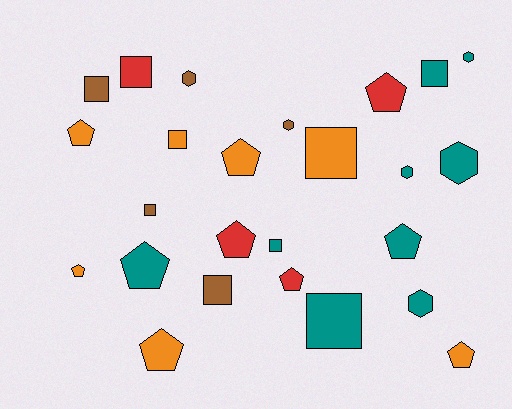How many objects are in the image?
There are 25 objects.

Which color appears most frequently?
Teal, with 9 objects.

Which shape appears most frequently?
Pentagon, with 10 objects.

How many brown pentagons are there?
There are no brown pentagons.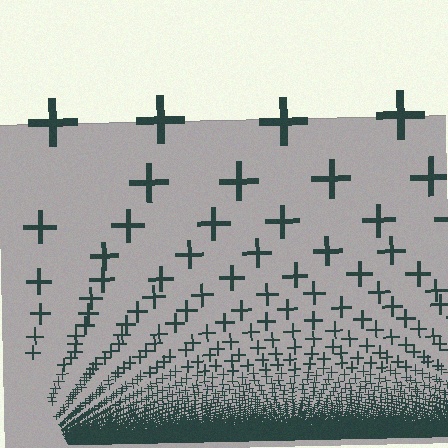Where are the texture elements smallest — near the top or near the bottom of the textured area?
Near the bottom.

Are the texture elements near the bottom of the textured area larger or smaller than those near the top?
Smaller. The gradient is inverted — elements near the bottom are smaller and denser.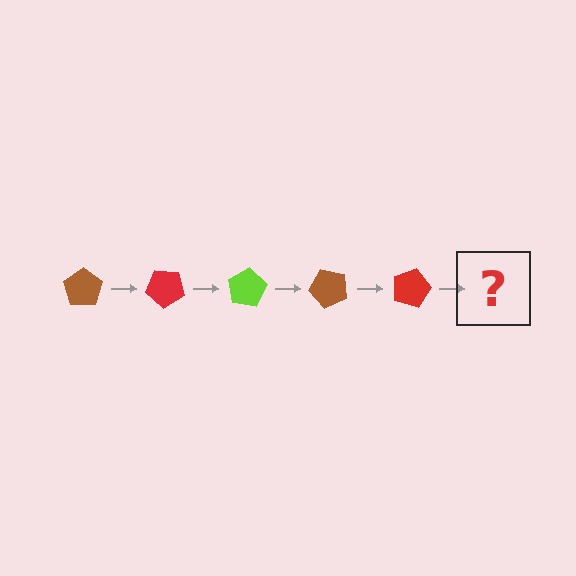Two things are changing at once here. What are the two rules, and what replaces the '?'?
The two rules are that it rotates 40 degrees each step and the color cycles through brown, red, and lime. The '?' should be a lime pentagon, rotated 200 degrees from the start.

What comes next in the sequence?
The next element should be a lime pentagon, rotated 200 degrees from the start.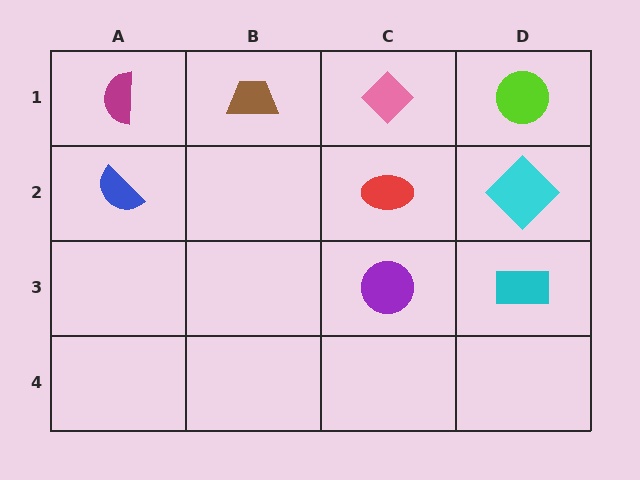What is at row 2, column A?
A blue semicircle.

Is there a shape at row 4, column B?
No, that cell is empty.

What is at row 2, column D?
A cyan diamond.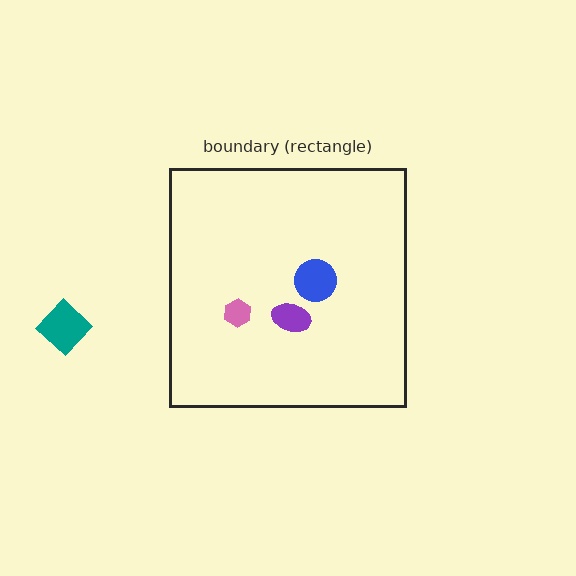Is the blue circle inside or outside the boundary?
Inside.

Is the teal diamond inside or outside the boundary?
Outside.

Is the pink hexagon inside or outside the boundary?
Inside.